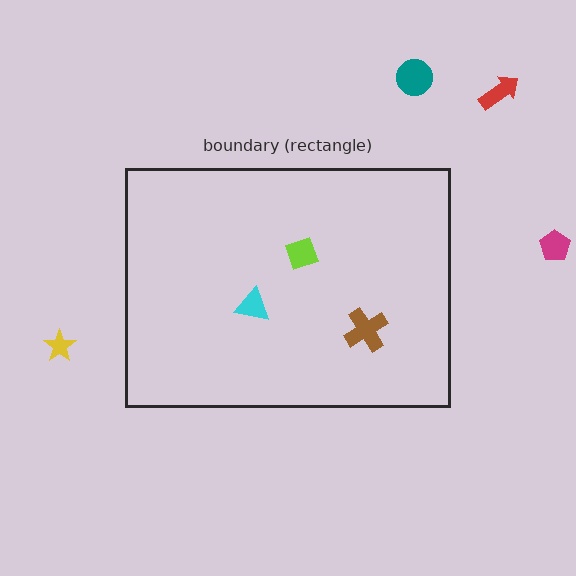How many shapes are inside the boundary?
3 inside, 4 outside.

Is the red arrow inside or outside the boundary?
Outside.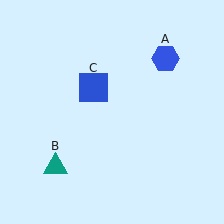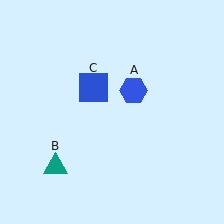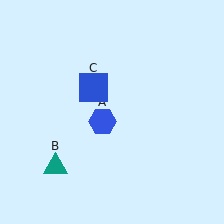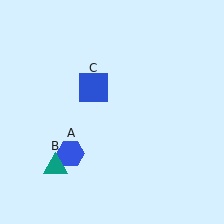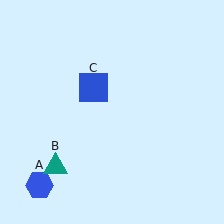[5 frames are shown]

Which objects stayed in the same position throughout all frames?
Teal triangle (object B) and blue square (object C) remained stationary.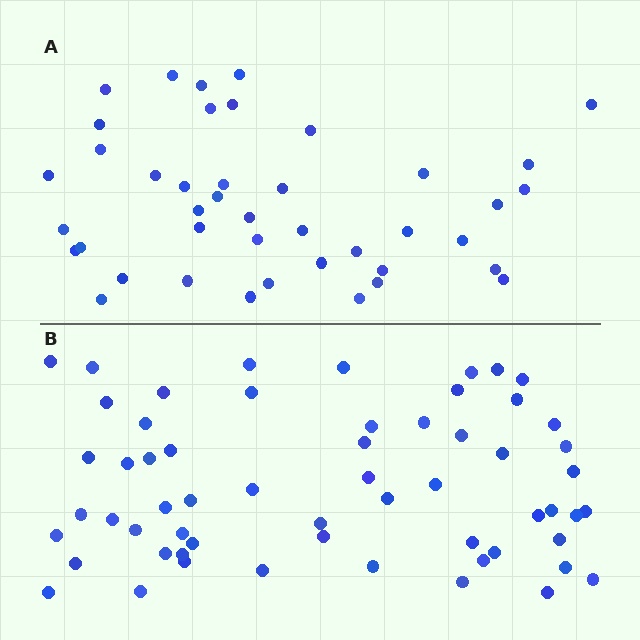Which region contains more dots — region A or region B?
Region B (the bottom region) has more dots.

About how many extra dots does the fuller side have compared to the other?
Region B has approximately 15 more dots than region A.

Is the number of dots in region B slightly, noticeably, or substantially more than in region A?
Region B has noticeably more, but not dramatically so. The ratio is roughly 1.4 to 1.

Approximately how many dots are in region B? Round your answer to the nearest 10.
About 60 dots. (The exact count is 59, which rounds to 60.)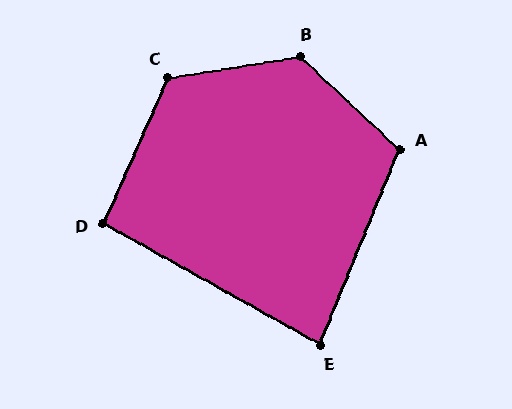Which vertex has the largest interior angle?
B, at approximately 128 degrees.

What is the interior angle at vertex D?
Approximately 95 degrees (obtuse).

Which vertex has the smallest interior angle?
E, at approximately 83 degrees.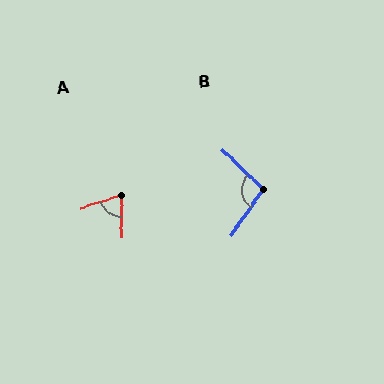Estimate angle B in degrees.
Approximately 99 degrees.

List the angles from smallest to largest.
A (71°), B (99°).